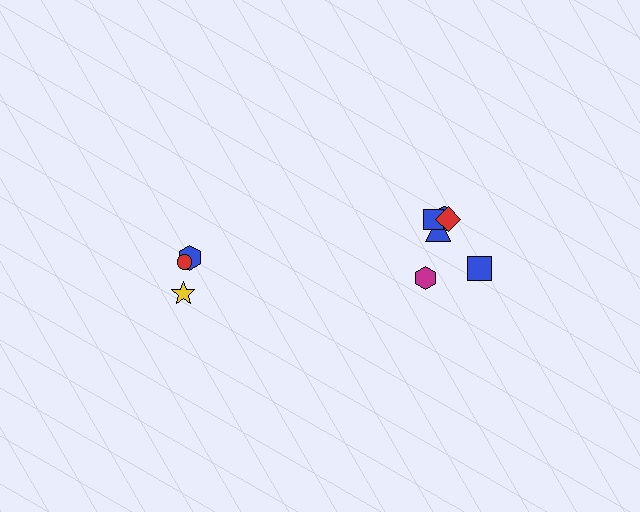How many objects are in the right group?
There are 7 objects.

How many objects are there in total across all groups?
There are 10 objects.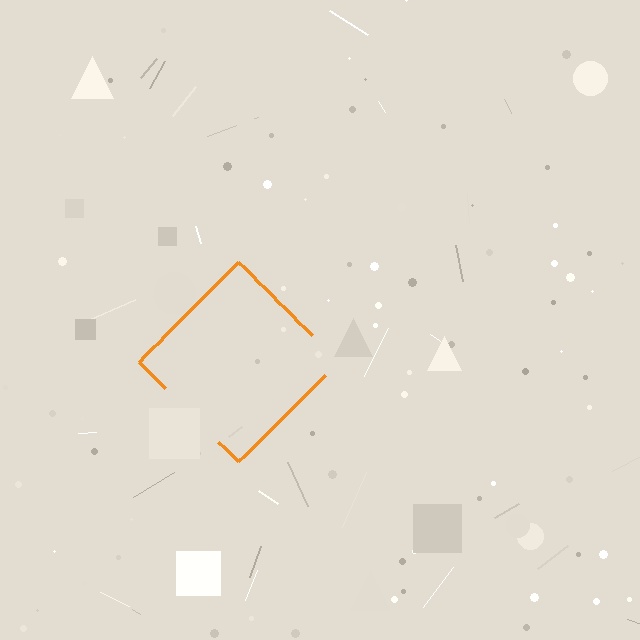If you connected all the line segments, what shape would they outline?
They would outline a diamond.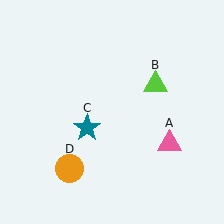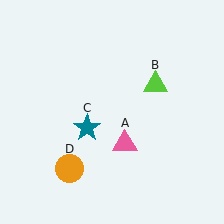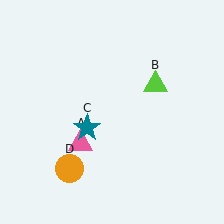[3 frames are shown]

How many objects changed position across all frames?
1 object changed position: pink triangle (object A).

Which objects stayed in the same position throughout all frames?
Lime triangle (object B) and teal star (object C) and orange circle (object D) remained stationary.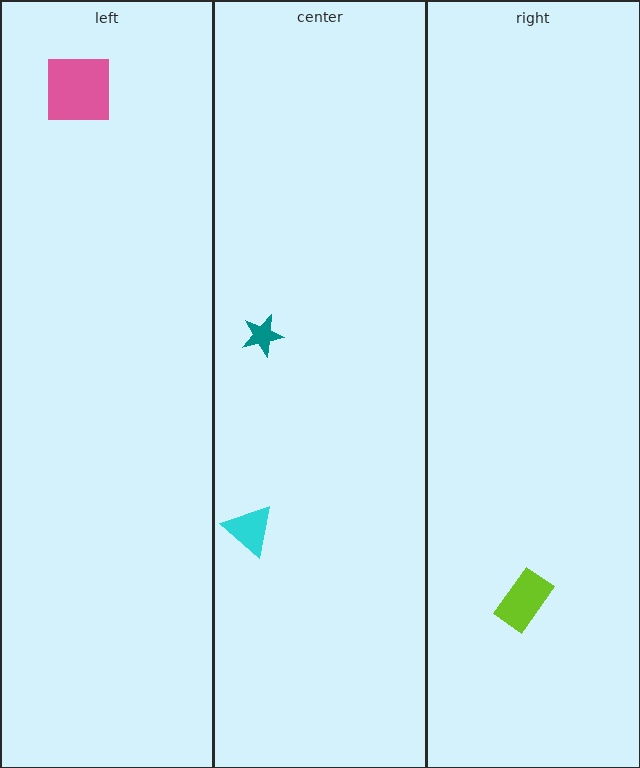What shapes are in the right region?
The lime rectangle.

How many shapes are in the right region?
1.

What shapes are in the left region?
The pink square.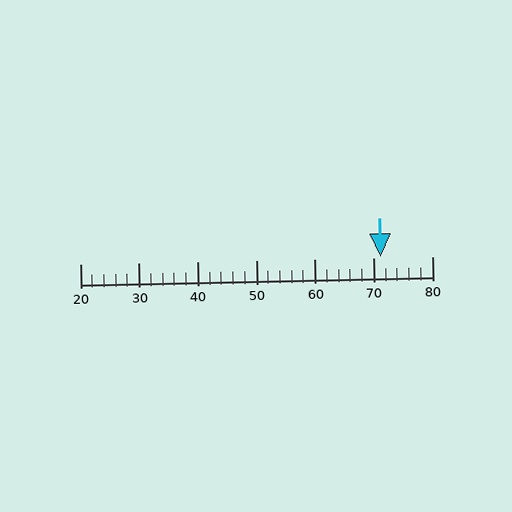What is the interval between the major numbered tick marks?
The major tick marks are spaced 10 units apart.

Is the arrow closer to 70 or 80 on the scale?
The arrow is closer to 70.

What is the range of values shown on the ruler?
The ruler shows values from 20 to 80.